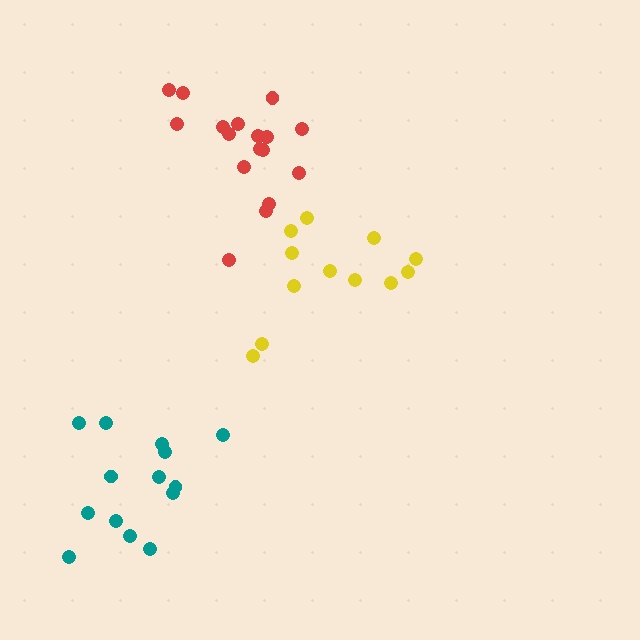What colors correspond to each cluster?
The clusters are colored: yellow, teal, red.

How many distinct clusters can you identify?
There are 3 distinct clusters.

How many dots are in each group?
Group 1: 12 dots, Group 2: 14 dots, Group 3: 17 dots (43 total).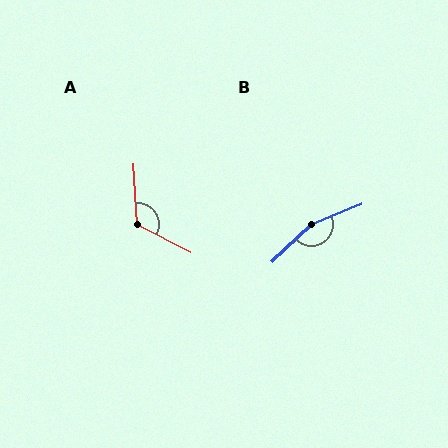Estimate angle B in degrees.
Approximately 158 degrees.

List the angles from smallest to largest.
A (121°), B (158°).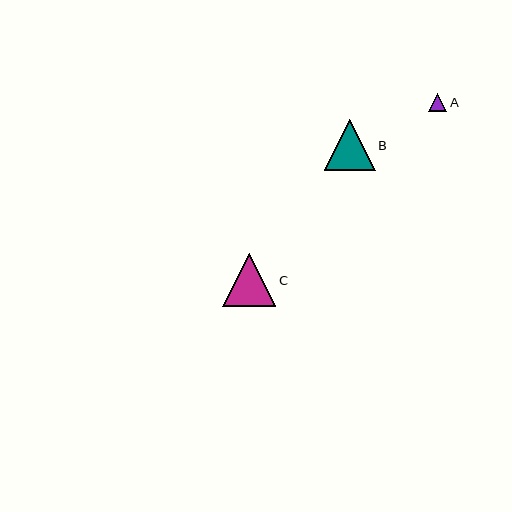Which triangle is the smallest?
Triangle A is the smallest with a size of approximately 18 pixels.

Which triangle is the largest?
Triangle C is the largest with a size of approximately 53 pixels.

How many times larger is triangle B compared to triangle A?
Triangle B is approximately 2.8 times the size of triangle A.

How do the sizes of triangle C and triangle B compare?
Triangle C and triangle B are approximately the same size.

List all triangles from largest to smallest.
From largest to smallest: C, B, A.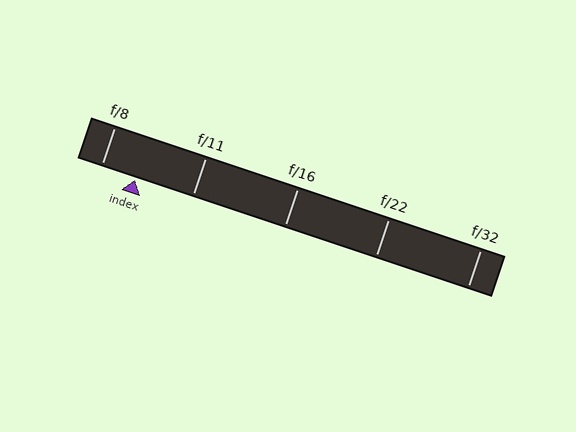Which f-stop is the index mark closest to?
The index mark is closest to f/8.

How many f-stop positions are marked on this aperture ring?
There are 5 f-stop positions marked.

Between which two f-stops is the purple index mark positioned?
The index mark is between f/8 and f/11.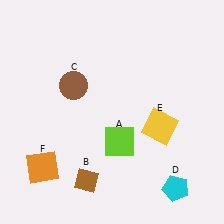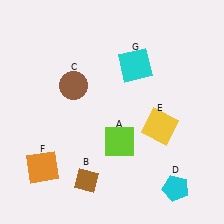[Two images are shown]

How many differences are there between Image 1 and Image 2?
There is 1 difference between the two images.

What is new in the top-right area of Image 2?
A cyan square (G) was added in the top-right area of Image 2.